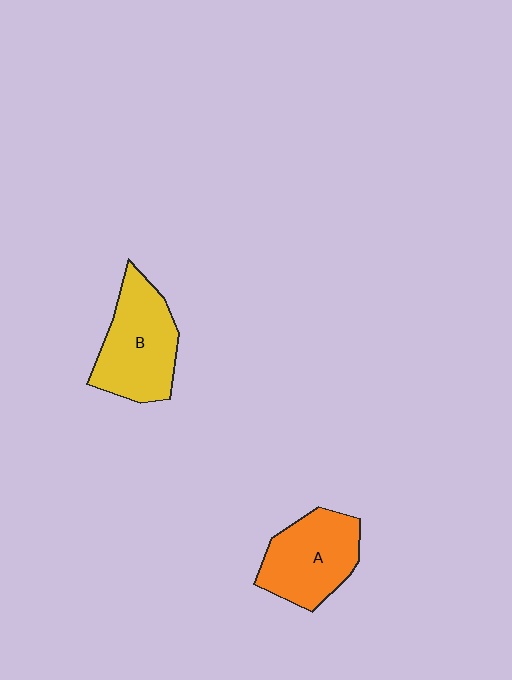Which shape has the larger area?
Shape B (yellow).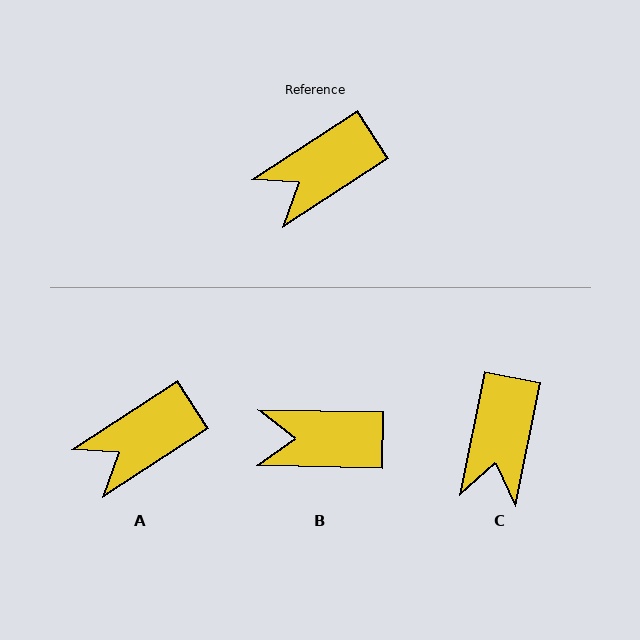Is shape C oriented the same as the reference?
No, it is off by about 46 degrees.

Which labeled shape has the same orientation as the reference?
A.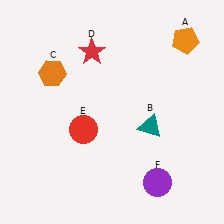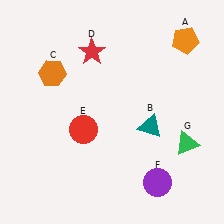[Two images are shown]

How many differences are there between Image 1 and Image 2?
There is 1 difference between the two images.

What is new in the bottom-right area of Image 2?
A green triangle (G) was added in the bottom-right area of Image 2.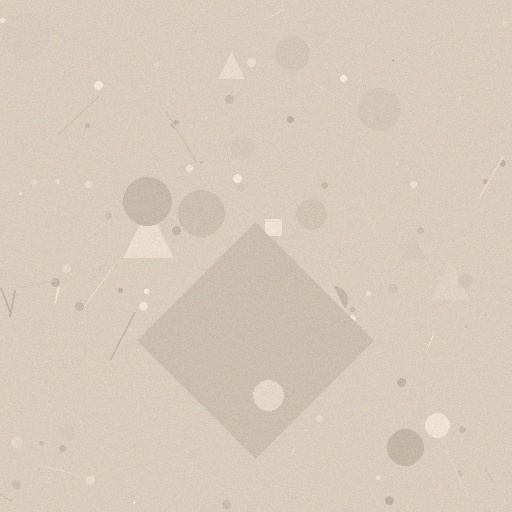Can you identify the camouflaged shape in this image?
The camouflaged shape is a diamond.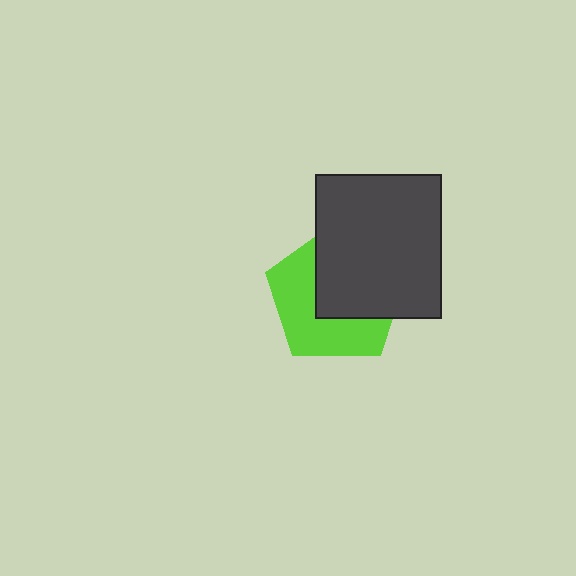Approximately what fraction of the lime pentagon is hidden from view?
Roughly 51% of the lime pentagon is hidden behind the dark gray rectangle.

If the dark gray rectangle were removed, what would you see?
You would see the complete lime pentagon.